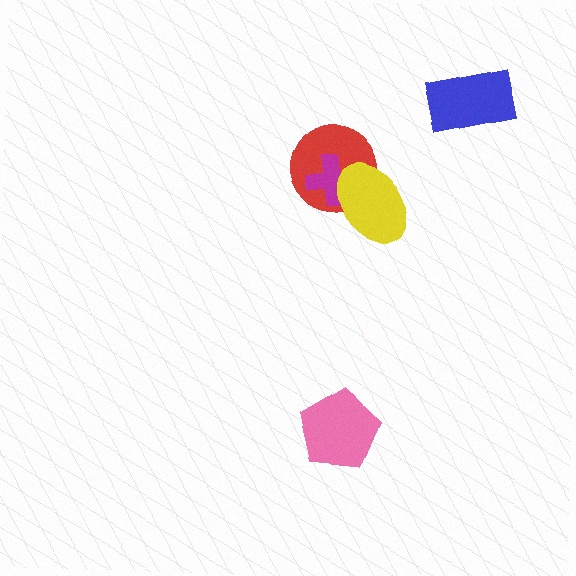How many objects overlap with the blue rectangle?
0 objects overlap with the blue rectangle.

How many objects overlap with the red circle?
2 objects overlap with the red circle.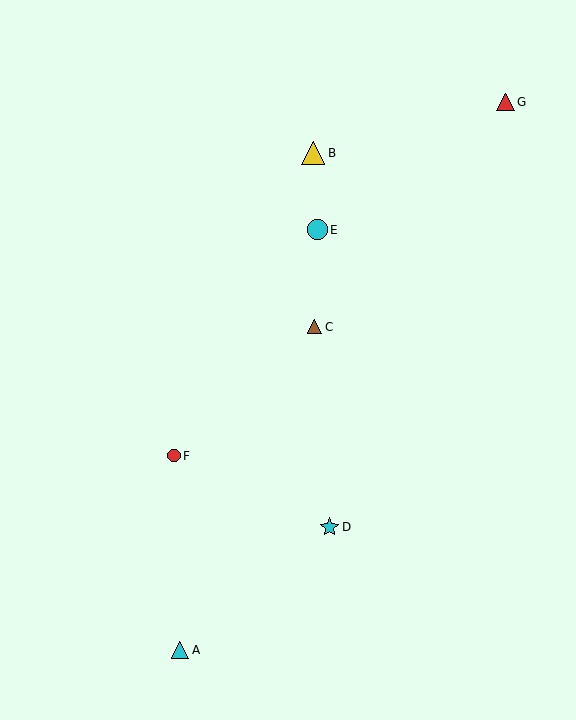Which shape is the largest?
The yellow triangle (labeled B) is the largest.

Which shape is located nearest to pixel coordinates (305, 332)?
The brown triangle (labeled C) at (315, 327) is nearest to that location.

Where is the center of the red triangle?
The center of the red triangle is at (506, 102).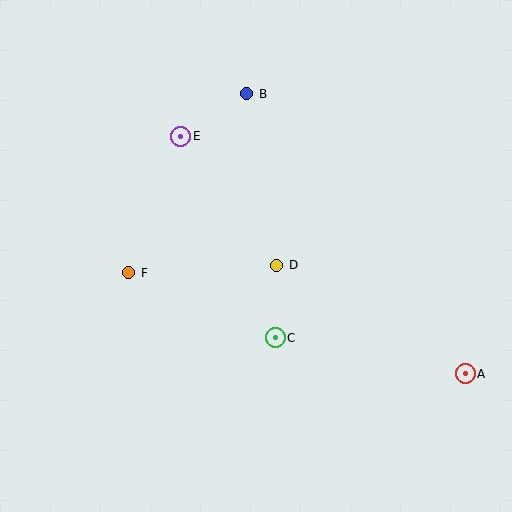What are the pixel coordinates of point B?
Point B is at (247, 94).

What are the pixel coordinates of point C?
Point C is at (275, 338).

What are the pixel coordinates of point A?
Point A is at (465, 374).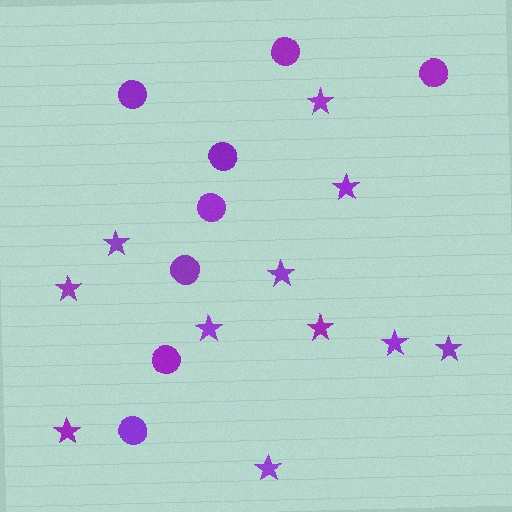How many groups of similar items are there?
There are 2 groups: one group of stars (11) and one group of circles (8).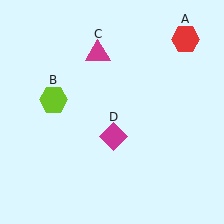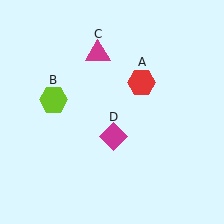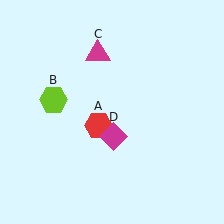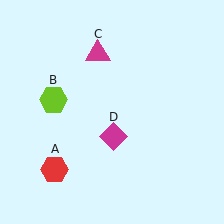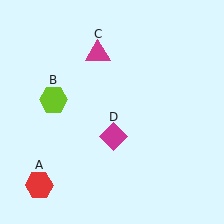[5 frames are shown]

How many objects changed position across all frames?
1 object changed position: red hexagon (object A).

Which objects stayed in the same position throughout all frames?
Lime hexagon (object B) and magenta triangle (object C) and magenta diamond (object D) remained stationary.